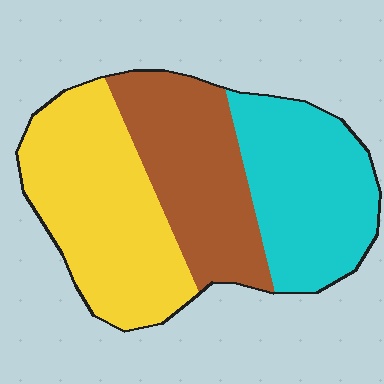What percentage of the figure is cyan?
Cyan covers about 30% of the figure.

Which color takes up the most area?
Yellow, at roughly 40%.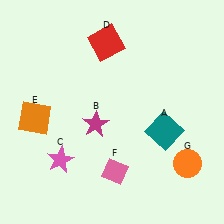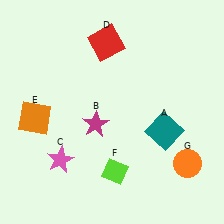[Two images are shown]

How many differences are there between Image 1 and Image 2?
There is 1 difference between the two images.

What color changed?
The diamond (F) changed from pink in Image 1 to lime in Image 2.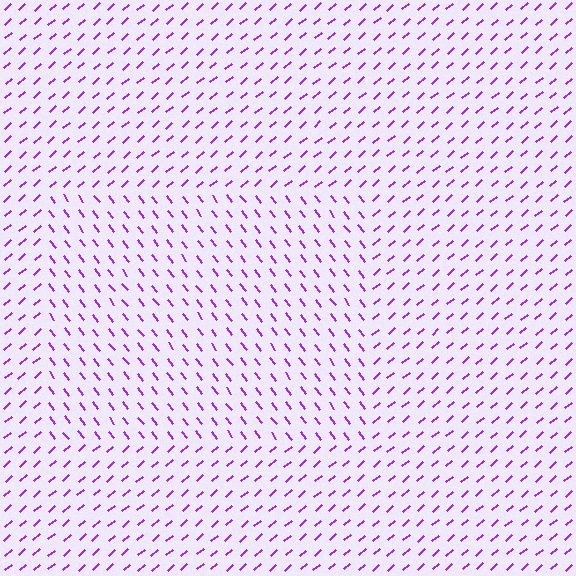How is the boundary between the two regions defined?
The boundary is defined purely by a change in line orientation (approximately 86 degrees difference). All lines are the same color and thickness.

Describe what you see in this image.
The image is filled with small purple line segments. A rectangle region in the image has lines oriented differently from the surrounding lines, creating a visible texture boundary.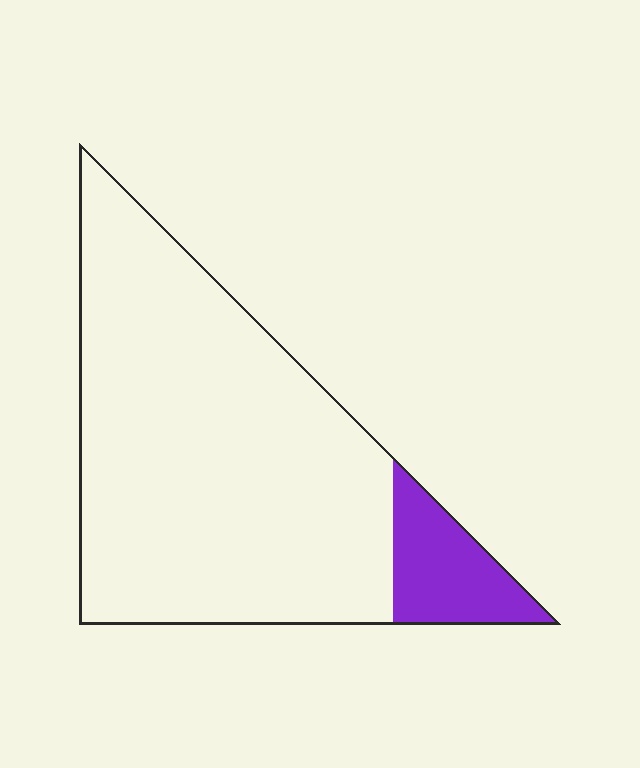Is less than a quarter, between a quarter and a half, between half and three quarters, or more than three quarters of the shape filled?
Less than a quarter.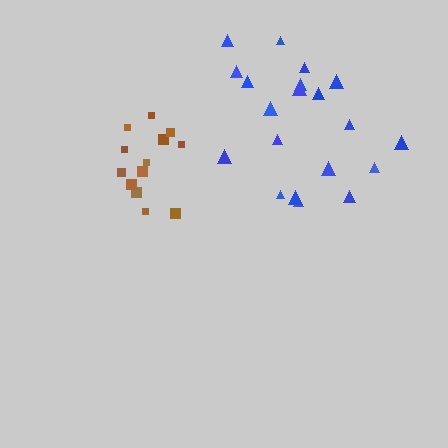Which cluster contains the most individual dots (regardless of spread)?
Blue (20).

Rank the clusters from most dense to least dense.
brown, blue.